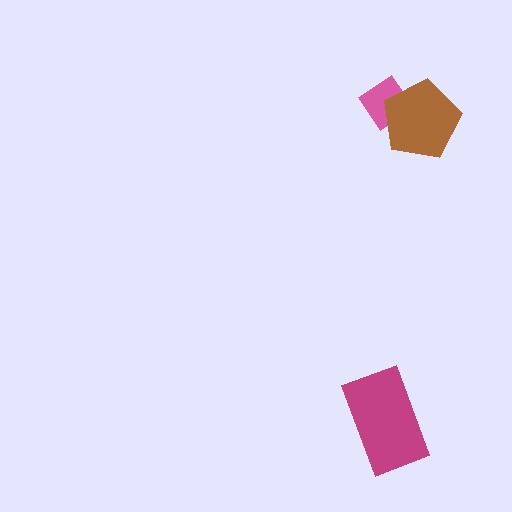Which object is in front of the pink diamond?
The brown pentagon is in front of the pink diamond.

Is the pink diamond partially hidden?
Yes, it is partially covered by another shape.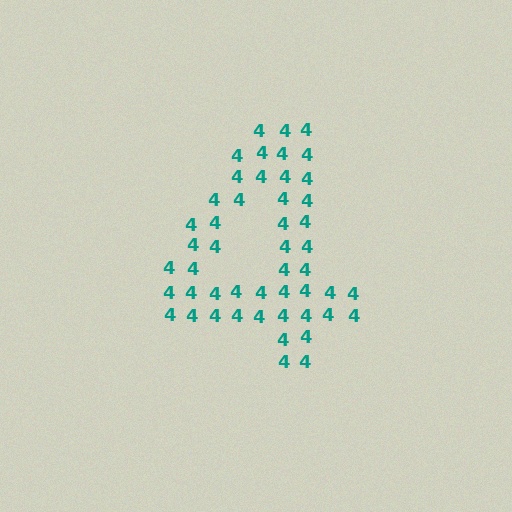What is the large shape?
The large shape is the digit 4.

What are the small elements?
The small elements are digit 4's.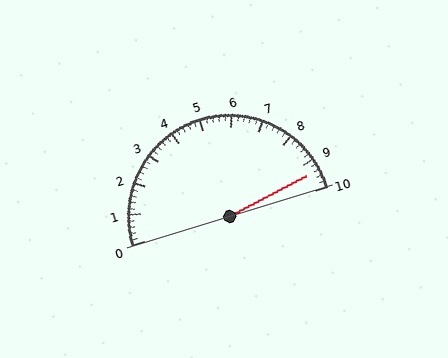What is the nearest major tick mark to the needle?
The nearest major tick mark is 9.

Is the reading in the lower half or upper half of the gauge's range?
The reading is in the upper half of the range (0 to 10).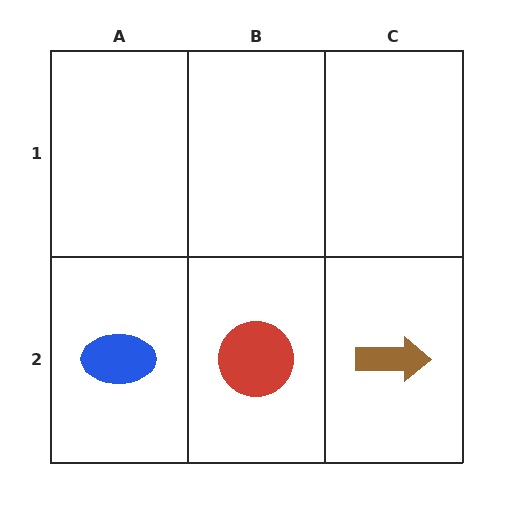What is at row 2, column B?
A red circle.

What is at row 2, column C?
A brown arrow.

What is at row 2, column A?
A blue ellipse.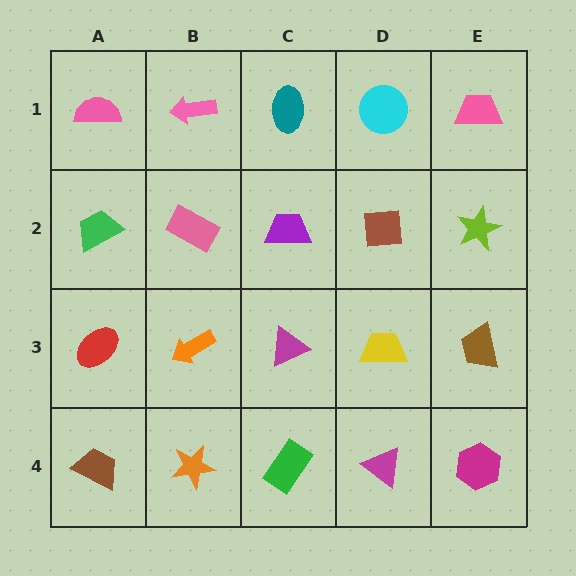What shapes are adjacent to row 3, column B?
A pink rectangle (row 2, column B), an orange star (row 4, column B), a red ellipse (row 3, column A), a magenta triangle (row 3, column C).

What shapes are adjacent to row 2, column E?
A pink trapezoid (row 1, column E), a brown trapezoid (row 3, column E), a brown square (row 2, column D).